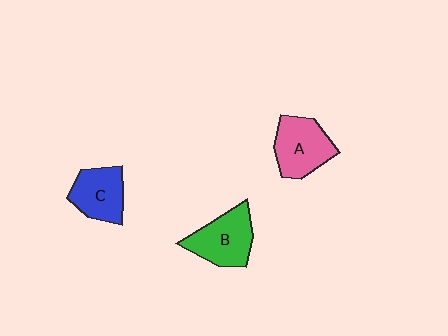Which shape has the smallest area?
Shape C (blue).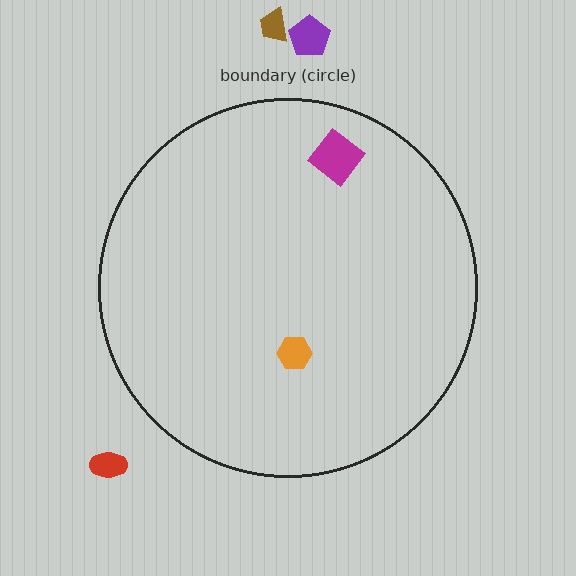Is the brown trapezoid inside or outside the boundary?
Outside.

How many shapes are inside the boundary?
2 inside, 3 outside.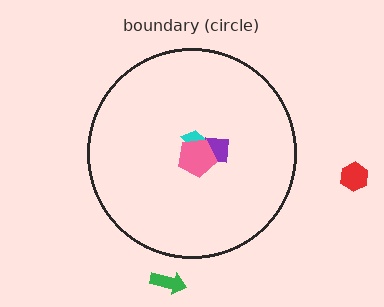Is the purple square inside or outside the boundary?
Inside.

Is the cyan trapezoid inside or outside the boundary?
Inside.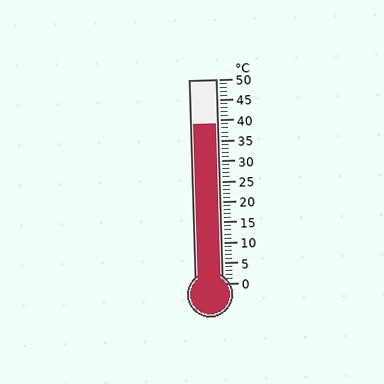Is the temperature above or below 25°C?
The temperature is above 25°C.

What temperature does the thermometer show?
The thermometer shows approximately 39°C.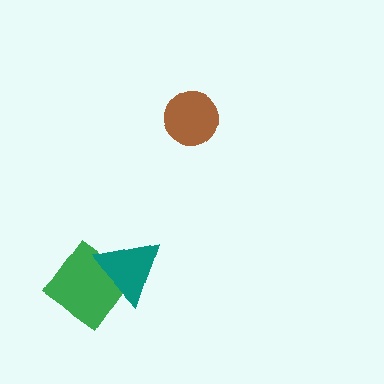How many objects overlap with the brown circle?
0 objects overlap with the brown circle.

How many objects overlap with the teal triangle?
1 object overlaps with the teal triangle.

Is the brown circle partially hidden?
No, no other shape covers it.